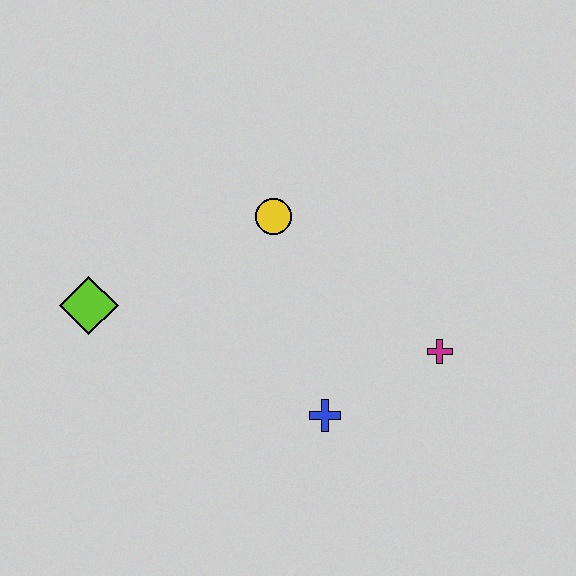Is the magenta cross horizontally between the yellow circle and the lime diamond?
No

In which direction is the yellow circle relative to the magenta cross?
The yellow circle is to the left of the magenta cross.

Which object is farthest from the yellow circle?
The magenta cross is farthest from the yellow circle.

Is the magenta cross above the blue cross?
Yes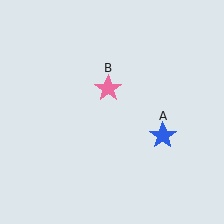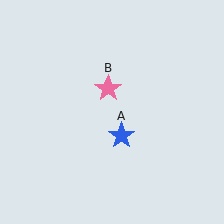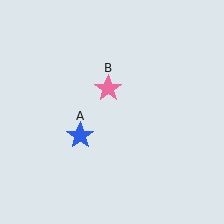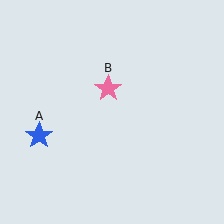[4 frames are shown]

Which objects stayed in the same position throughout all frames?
Pink star (object B) remained stationary.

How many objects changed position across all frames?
1 object changed position: blue star (object A).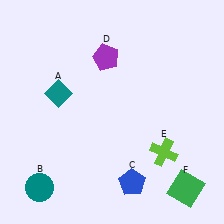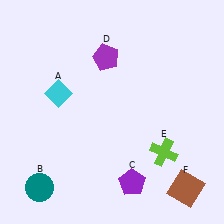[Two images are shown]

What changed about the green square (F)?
In Image 1, F is green. In Image 2, it changed to brown.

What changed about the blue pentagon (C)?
In Image 1, C is blue. In Image 2, it changed to purple.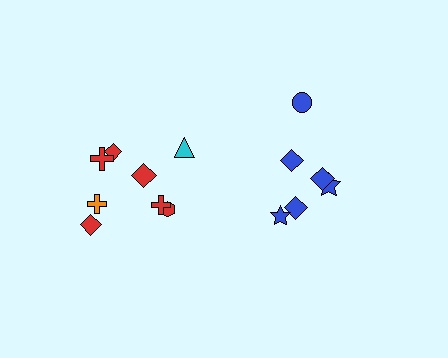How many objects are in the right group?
There are 6 objects.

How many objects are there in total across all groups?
There are 14 objects.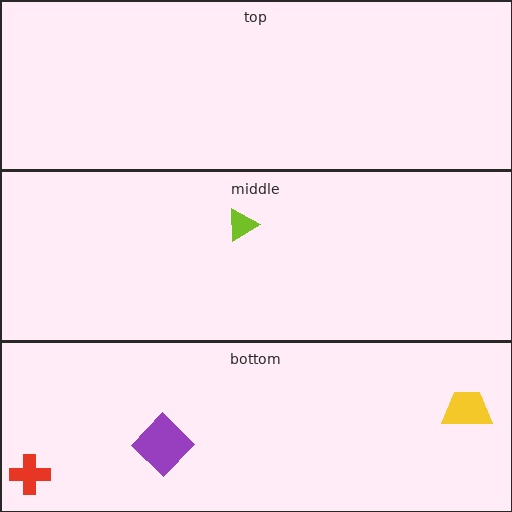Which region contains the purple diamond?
The bottom region.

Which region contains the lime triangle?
The middle region.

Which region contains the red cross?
The bottom region.